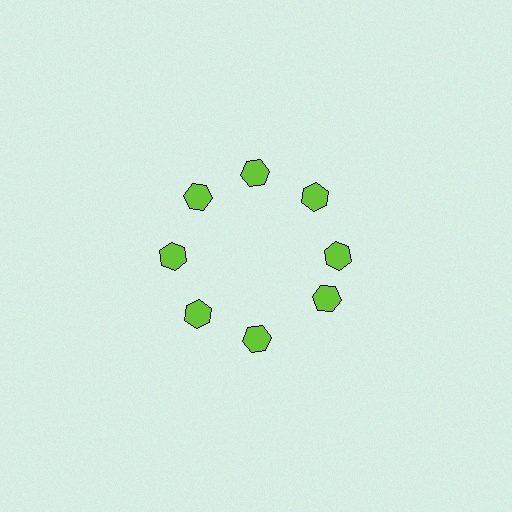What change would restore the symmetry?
The symmetry would be restored by rotating it back into even spacing with its neighbors so that all 8 hexagons sit at equal angles and equal distance from the center.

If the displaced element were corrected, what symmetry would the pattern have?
It would have 8-fold rotational symmetry — the pattern would map onto itself every 45 degrees.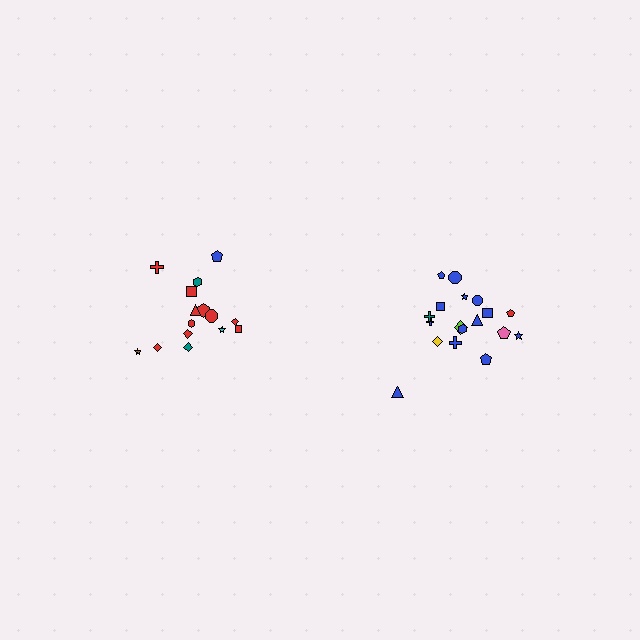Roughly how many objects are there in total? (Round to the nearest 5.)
Roughly 35 objects in total.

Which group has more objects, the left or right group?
The right group.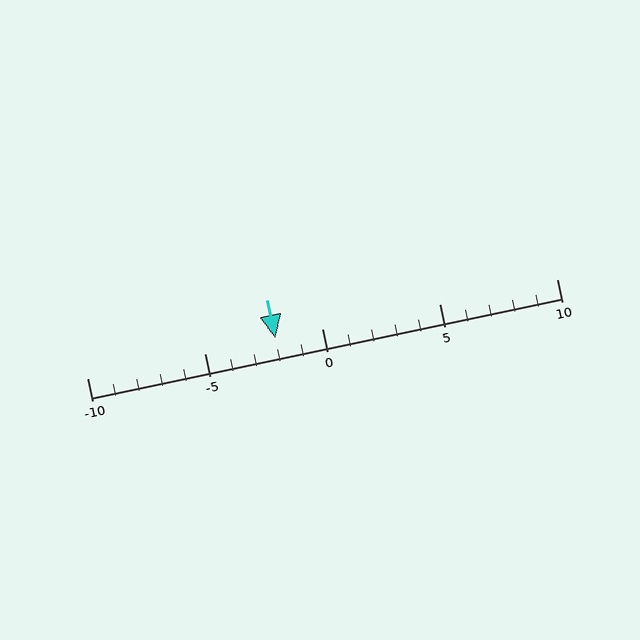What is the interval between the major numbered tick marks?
The major tick marks are spaced 5 units apart.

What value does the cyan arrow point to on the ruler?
The cyan arrow points to approximately -2.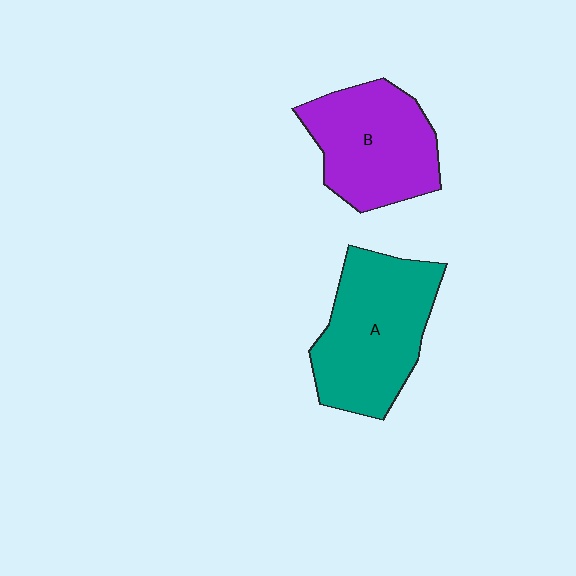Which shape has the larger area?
Shape A (teal).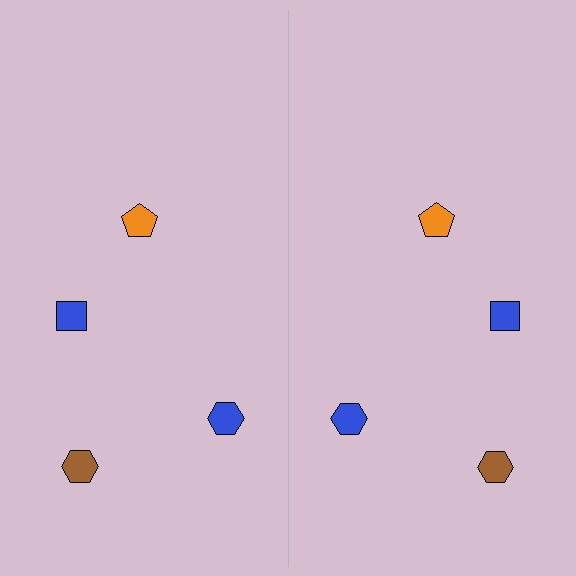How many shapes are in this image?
There are 8 shapes in this image.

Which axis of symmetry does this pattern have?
The pattern has a vertical axis of symmetry running through the center of the image.